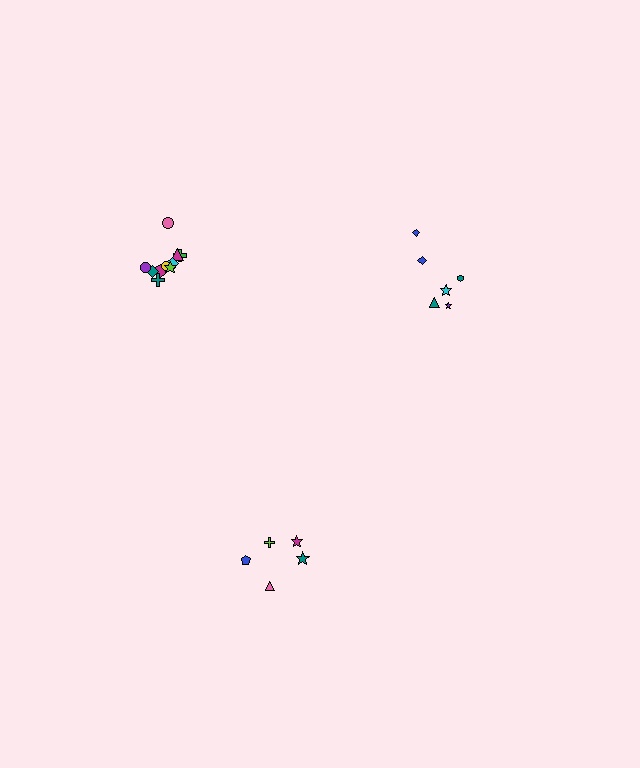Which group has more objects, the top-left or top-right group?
The top-left group.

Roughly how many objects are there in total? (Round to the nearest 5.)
Roughly 20 objects in total.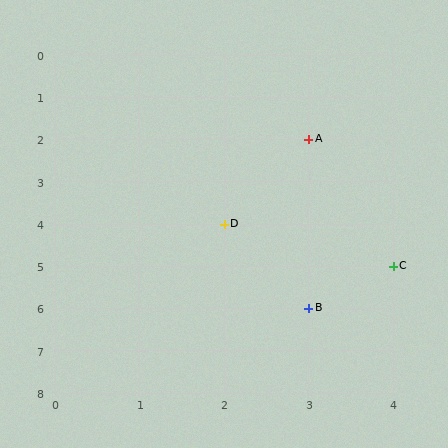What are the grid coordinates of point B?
Point B is at grid coordinates (3, 6).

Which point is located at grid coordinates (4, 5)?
Point C is at (4, 5).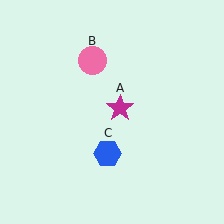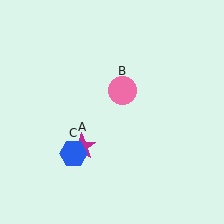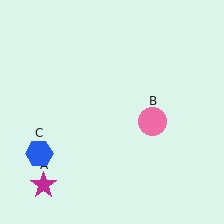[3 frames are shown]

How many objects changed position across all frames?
3 objects changed position: magenta star (object A), pink circle (object B), blue hexagon (object C).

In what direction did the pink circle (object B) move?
The pink circle (object B) moved down and to the right.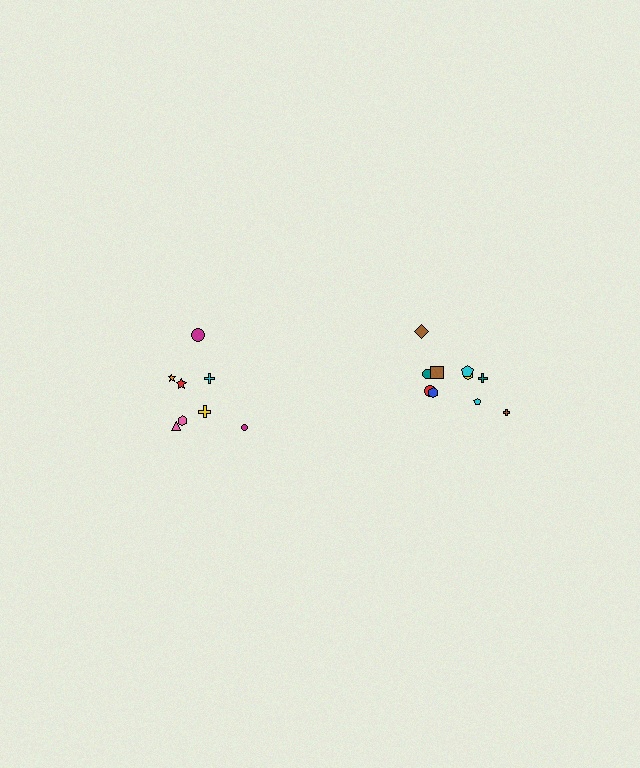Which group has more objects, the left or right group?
The right group.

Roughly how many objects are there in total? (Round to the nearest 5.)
Roughly 20 objects in total.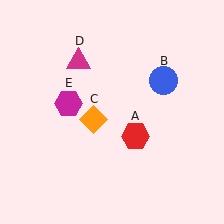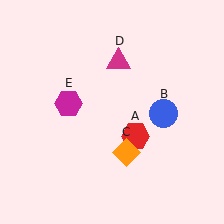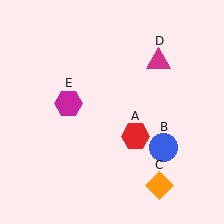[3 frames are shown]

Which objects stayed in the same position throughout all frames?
Red hexagon (object A) and magenta hexagon (object E) remained stationary.